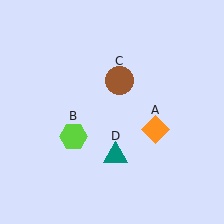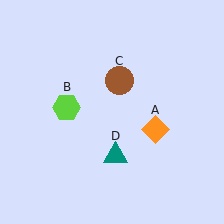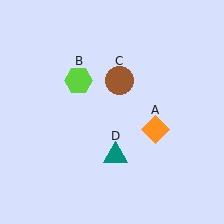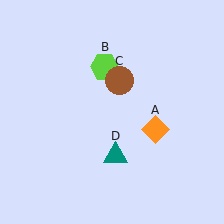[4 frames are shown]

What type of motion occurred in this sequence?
The lime hexagon (object B) rotated clockwise around the center of the scene.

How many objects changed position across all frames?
1 object changed position: lime hexagon (object B).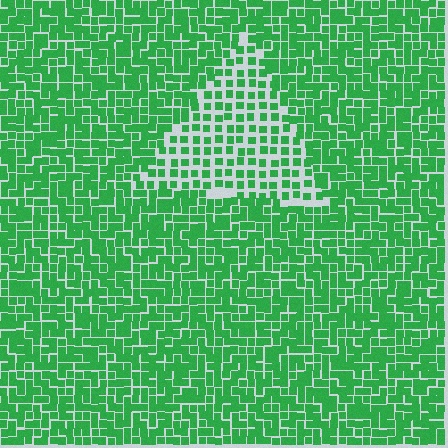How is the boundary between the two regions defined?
The boundary is defined by a change in element density (approximately 1.8x ratio). All elements are the same color, size, and shape.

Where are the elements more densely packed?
The elements are more densely packed outside the triangle boundary.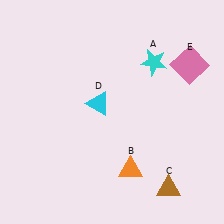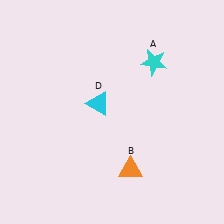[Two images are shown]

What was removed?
The pink square (E), the brown triangle (C) were removed in Image 2.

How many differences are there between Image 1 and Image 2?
There are 2 differences between the two images.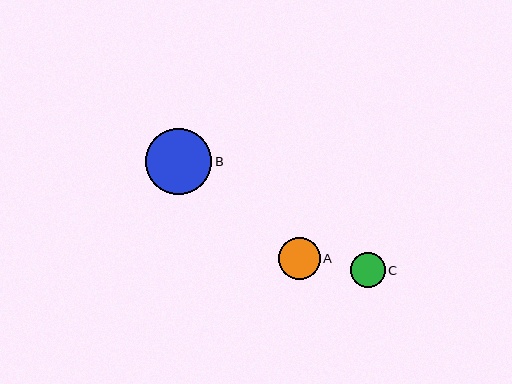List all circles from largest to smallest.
From largest to smallest: B, A, C.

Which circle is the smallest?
Circle C is the smallest with a size of approximately 34 pixels.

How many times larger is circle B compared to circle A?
Circle B is approximately 1.6 times the size of circle A.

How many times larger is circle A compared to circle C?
Circle A is approximately 1.2 times the size of circle C.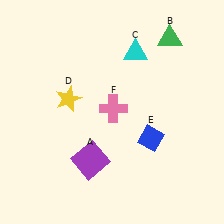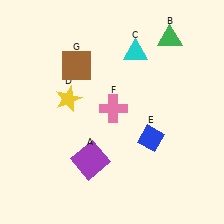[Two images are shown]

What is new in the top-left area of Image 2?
A brown square (G) was added in the top-left area of Image 2.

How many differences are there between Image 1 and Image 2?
There is 1 difference between the two images.